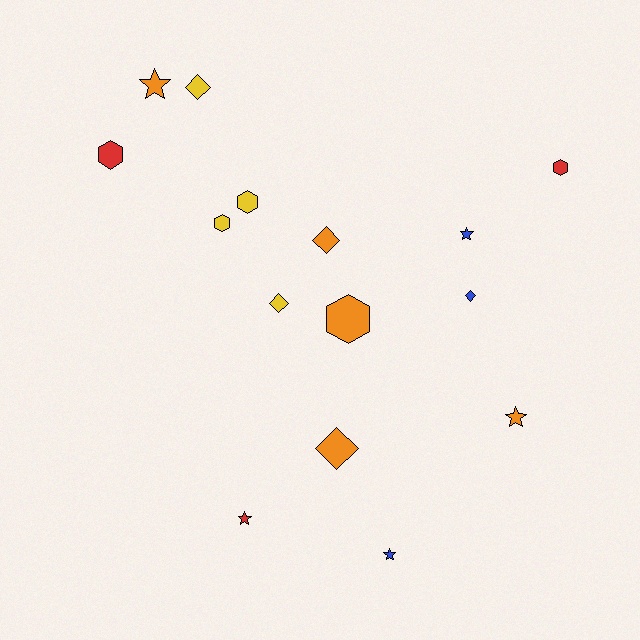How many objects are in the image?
There are 15 objects.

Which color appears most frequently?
Orange, with 5 objects.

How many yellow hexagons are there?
There are 2 yellow hexagons.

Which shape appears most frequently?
Diamond, with 5 objects.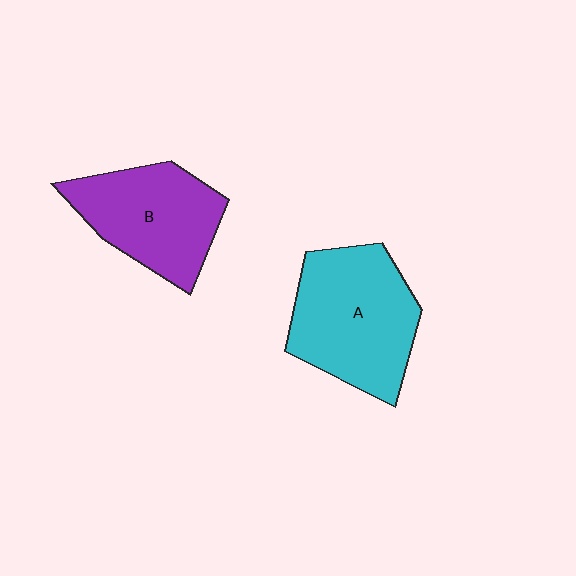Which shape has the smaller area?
Shape B (purple).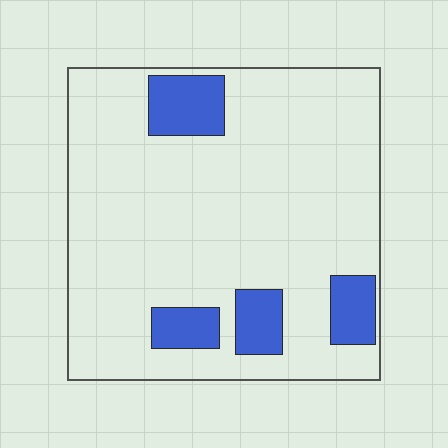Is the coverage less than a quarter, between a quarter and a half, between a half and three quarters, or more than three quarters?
Less than a quarter.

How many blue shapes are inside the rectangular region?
4.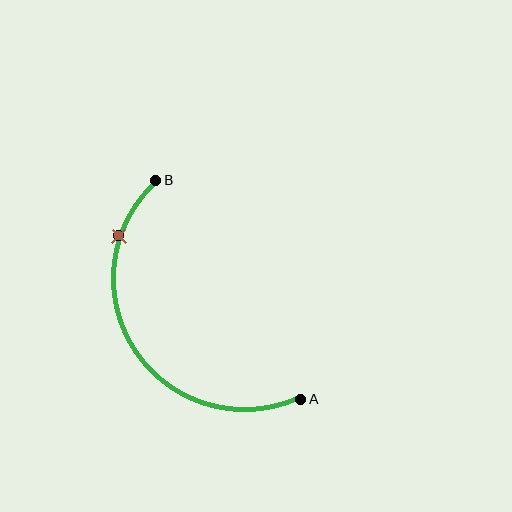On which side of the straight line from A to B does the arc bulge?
The arc bulges to the left of the straight line connecting A and B.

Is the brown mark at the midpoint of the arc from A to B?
No. The brown mark lies on the arc but is closer to endpoint B. The arc midpoint would be at the point on the curve equidistant along the arc from both A and B.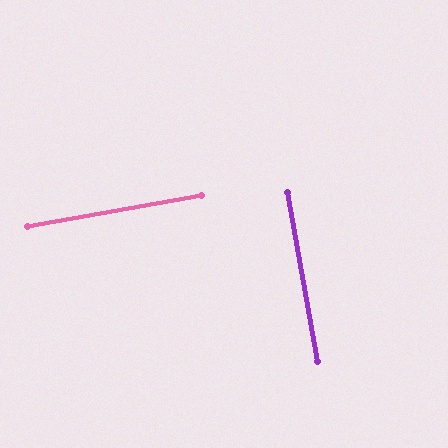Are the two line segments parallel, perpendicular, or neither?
Perpendicular — they meet at approximately 90°.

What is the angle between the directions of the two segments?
Approximately 90 degrees.